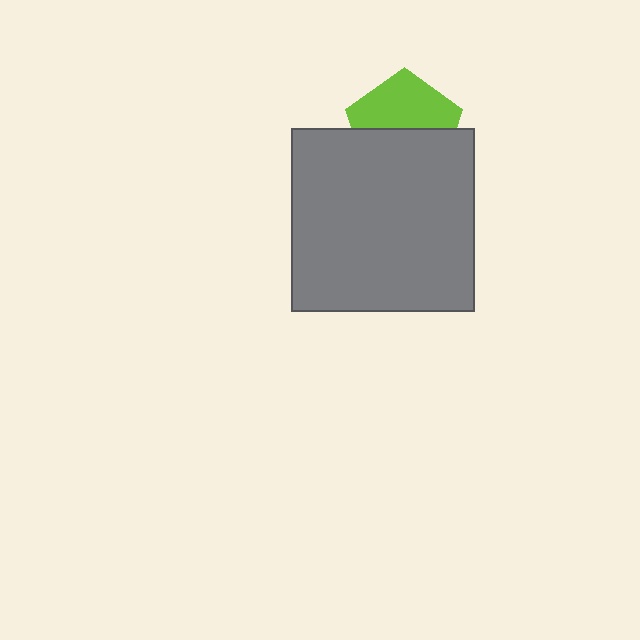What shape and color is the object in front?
The object in front is a gray square.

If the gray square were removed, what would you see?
You would see the complete lime pentagon.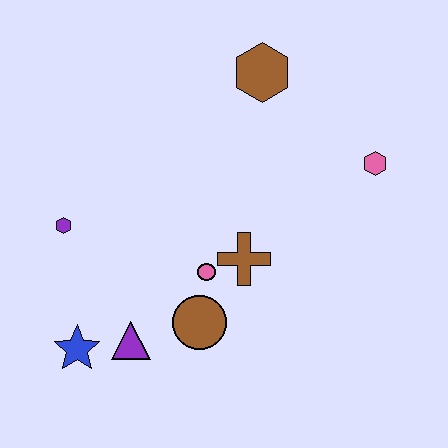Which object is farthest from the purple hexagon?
The pink hexagon is farthest from the purple hexagon.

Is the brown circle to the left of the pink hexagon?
Yes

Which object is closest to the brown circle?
The pink circle is closest to the brown circle.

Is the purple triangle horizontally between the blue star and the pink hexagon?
Yes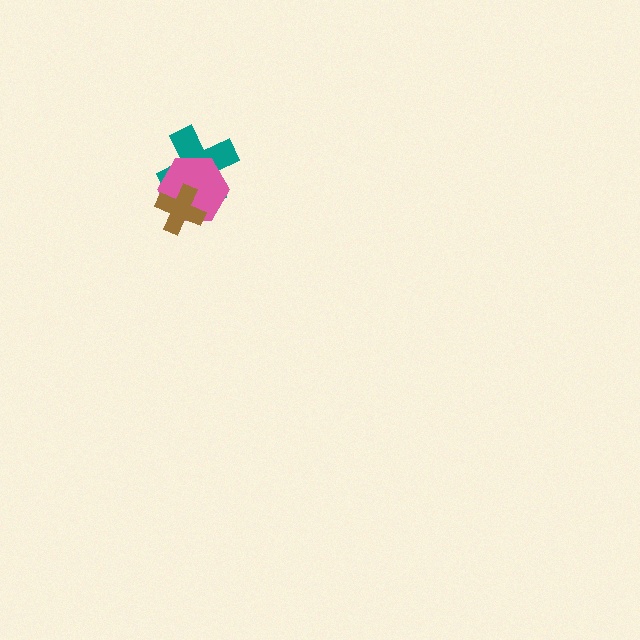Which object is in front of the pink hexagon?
The brown cross is in front of the pink hexagon.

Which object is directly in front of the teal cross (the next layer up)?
The pink hexagon is directly in front of the teal cross.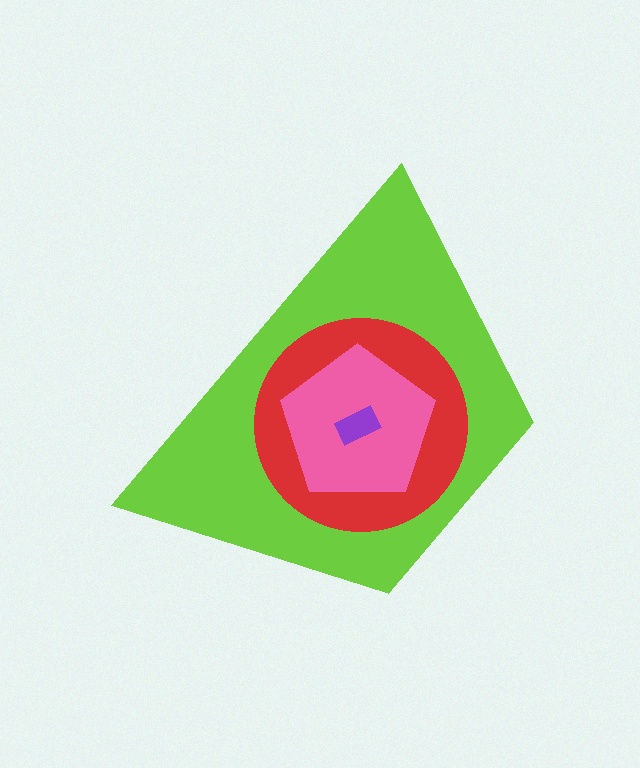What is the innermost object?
The purple rectangle.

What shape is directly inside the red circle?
The pink pentagon.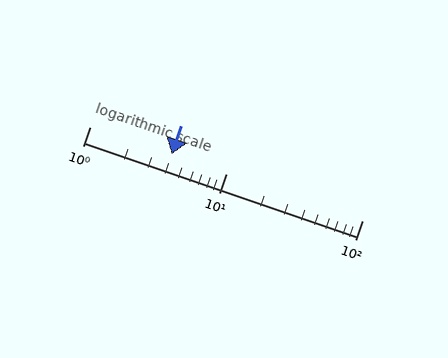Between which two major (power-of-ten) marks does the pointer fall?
The pointer is between 1 and 10.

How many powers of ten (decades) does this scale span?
The scale spans 2 decades, from 1 to 100.